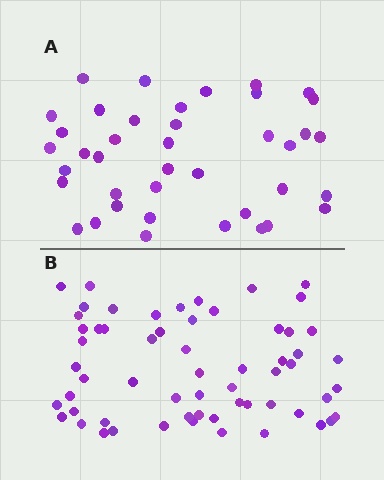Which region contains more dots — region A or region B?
Region B (the bottom region) has more dots.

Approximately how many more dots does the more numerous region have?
Region B has approximately 20 more dots than region A.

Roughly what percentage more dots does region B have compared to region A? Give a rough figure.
About 50% more.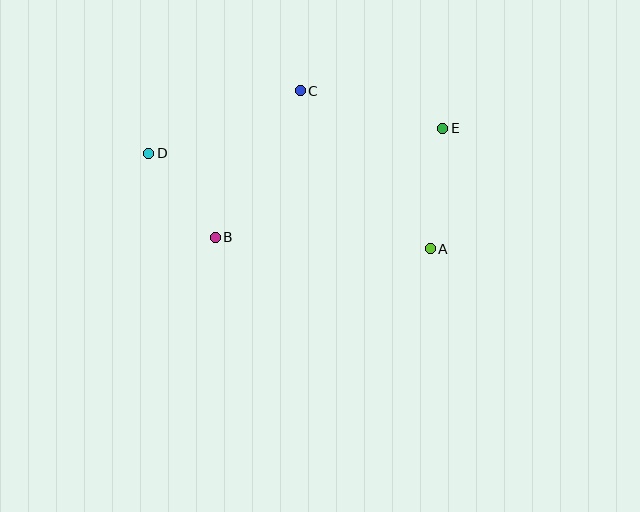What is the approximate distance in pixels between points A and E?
The distance between A and E is approximately 121 pixels.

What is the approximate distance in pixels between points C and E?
The distance between C and E is approximately 147 pixels.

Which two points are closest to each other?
Points B and D are closest to each other.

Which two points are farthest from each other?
Points A and D are farthest from each other.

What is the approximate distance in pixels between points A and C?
The distance between A and C is approximately 205 pixels.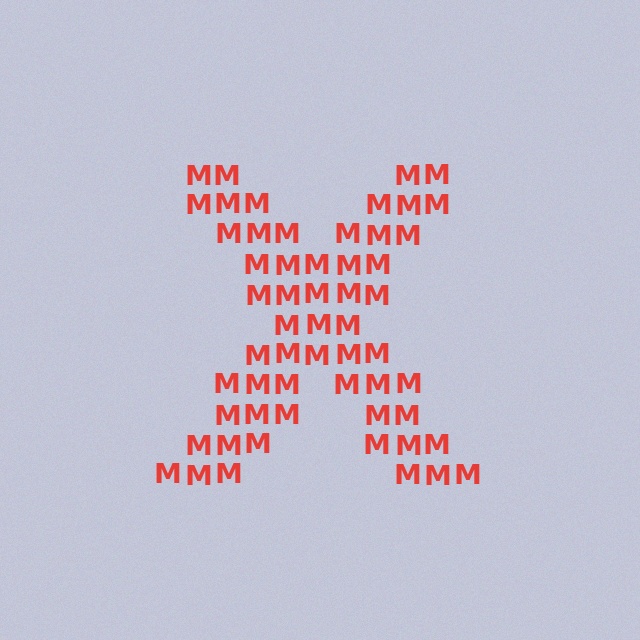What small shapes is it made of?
It is made of small letter M's.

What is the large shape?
The large shape is the letter X.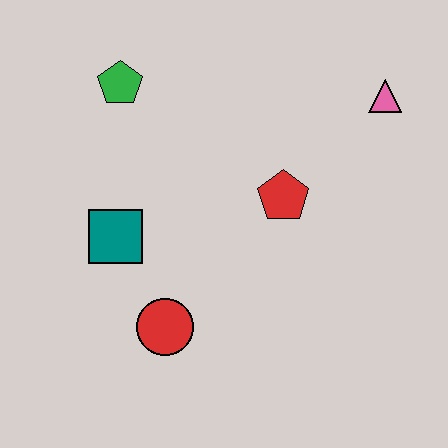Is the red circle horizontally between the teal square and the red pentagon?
Yes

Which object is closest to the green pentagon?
The teal square is closest to the green pentagon.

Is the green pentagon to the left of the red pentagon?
Yes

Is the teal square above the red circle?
Yes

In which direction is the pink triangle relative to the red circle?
The pink triangle is above the red circle.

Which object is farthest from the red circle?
The pink triangle is farthest from the red circle.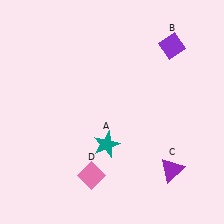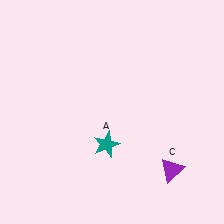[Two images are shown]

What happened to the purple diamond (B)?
The purple diamond (B) was removed in Image 2. It was in the top-right area of Image 1.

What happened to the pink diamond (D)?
The pink diamond (D) was removed in Image 2. It was in the bottom-left area of Image 1.